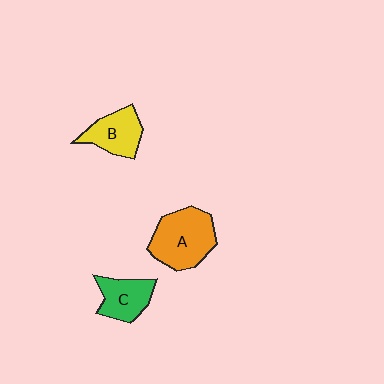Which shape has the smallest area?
Shape C (green).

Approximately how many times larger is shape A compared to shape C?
Approximately 1.6 times.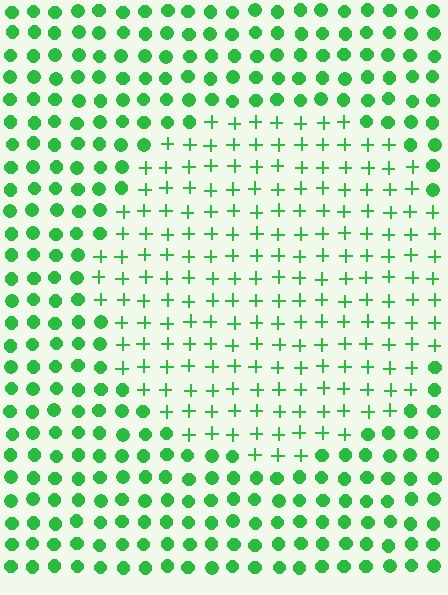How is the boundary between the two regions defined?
The boundary is defined by a change in element shape: plus signs inside vs. circles outside. All elements share the same color and spacing.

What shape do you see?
I see a circle.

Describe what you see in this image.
The image is filled with small green elements arranged in a uniform grid. A circle-shaped region contains plus signs, while the surrounding area contains circles. The boundary is defined purely by the change in element shape.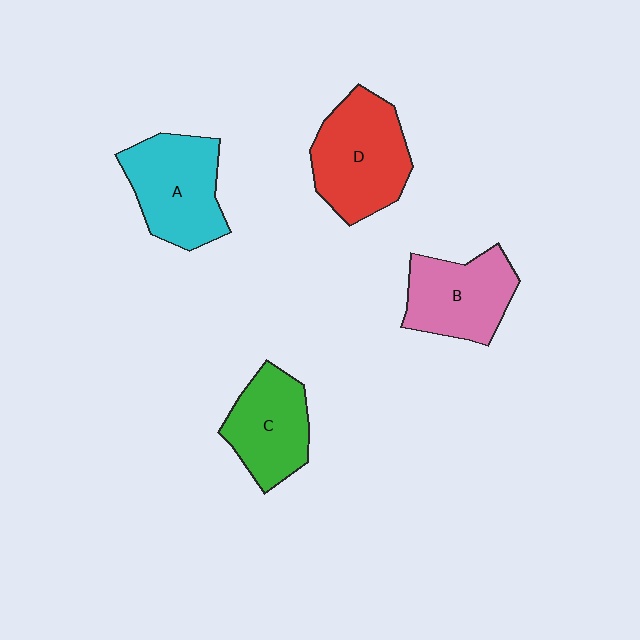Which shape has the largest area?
Shape D (red).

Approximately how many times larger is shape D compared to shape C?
Approximately 1.3 times.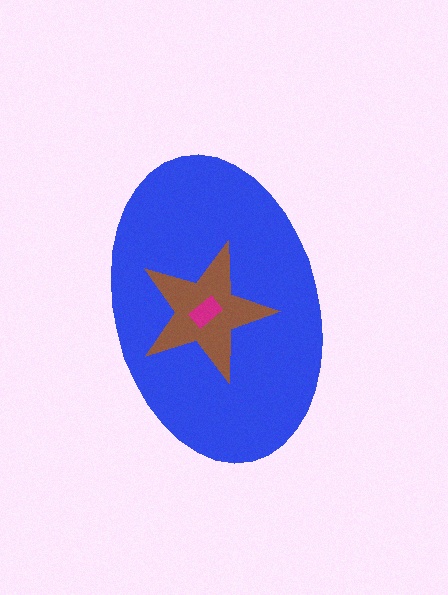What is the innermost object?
The magenta rectangle.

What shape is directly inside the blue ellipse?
The brown star.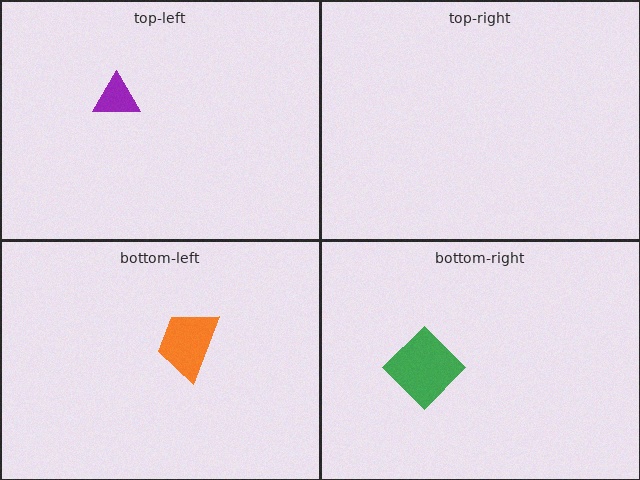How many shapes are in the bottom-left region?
1.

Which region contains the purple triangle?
The top-left region.